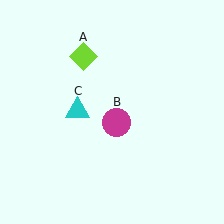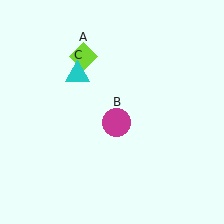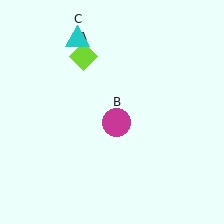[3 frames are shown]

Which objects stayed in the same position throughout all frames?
Lime diamond (object A) and magenta circle (object B) remained stationary.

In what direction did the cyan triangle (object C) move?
The cyan triangle (object C) moved up.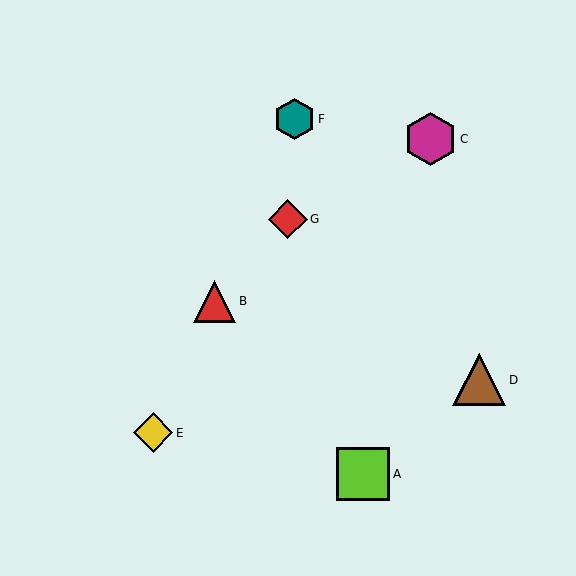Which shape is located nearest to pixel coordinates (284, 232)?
The red diamond (labeled G) at (288, 219) is nearest to that location.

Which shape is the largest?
The magenta hexagon (labeled C) is the largest.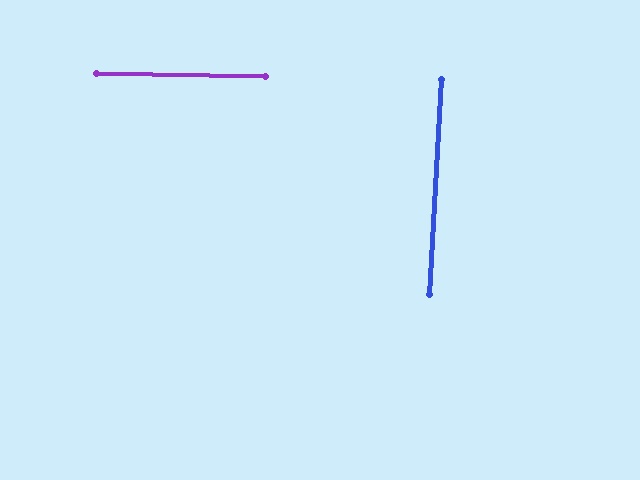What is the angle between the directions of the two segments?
Approximately 88 degrees.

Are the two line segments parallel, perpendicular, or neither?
Perpendicular — they meet at approximately 88°.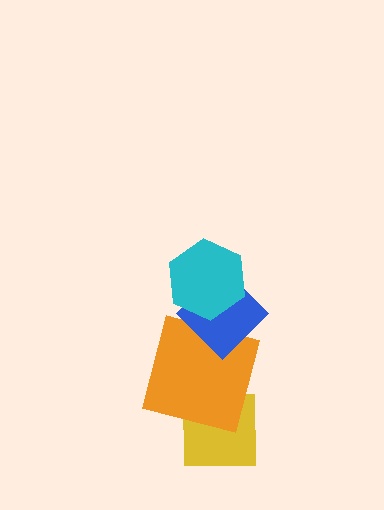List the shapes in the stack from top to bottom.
From top to bottom: the cyan hexagon, the blue diamond, the orange square, the yellow square.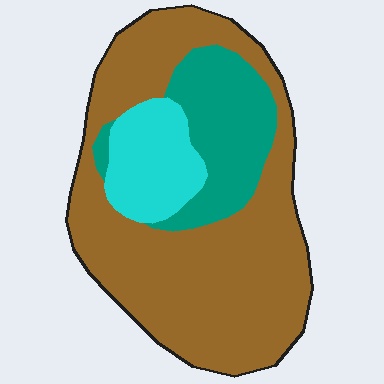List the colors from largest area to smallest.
From largest to smallest: brown, teal, cyan.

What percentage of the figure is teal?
Teal takes up less than a quarter of the figure.